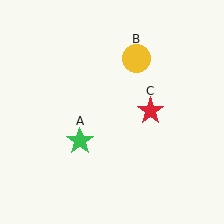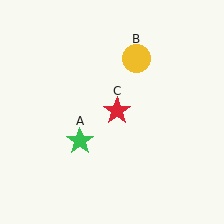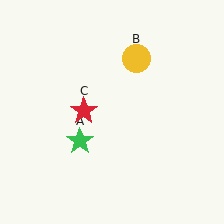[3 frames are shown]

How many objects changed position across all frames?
1 object changed position: red star (object C).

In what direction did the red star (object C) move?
The red star (object C) moved left.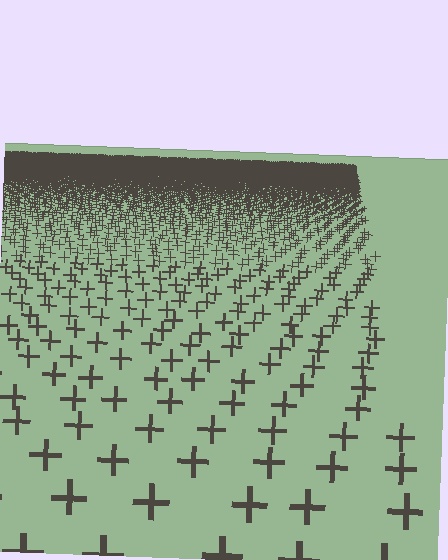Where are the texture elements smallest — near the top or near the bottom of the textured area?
Near the top.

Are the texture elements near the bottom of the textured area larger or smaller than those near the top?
Larger. Near the bottom, elements are closer to the viewer and appear at a bigger on-screen size.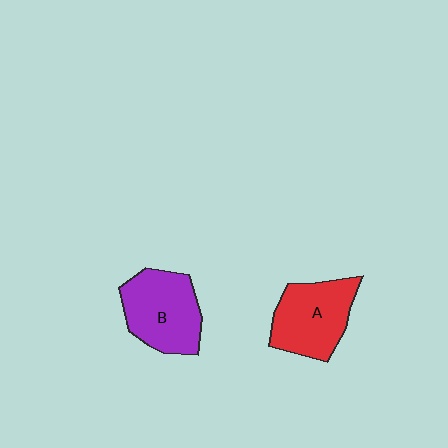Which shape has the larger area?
Shape B (purple).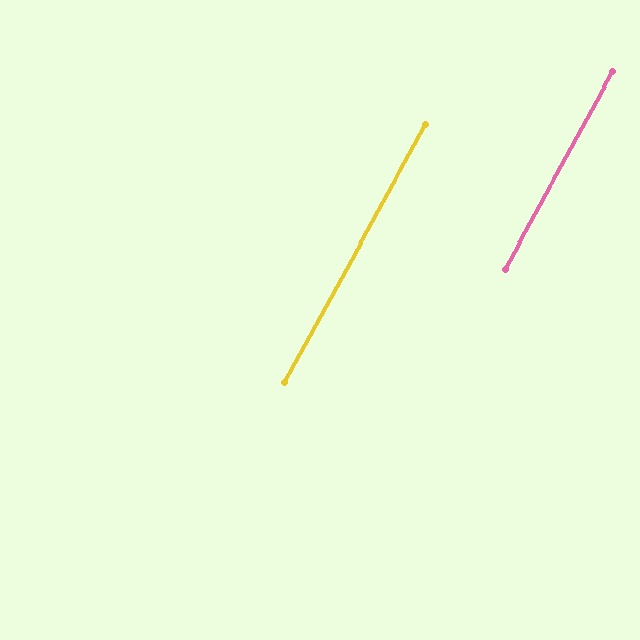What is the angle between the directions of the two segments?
Approximately 0 degrees.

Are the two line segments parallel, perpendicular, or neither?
Parallel — their directions differ by only 0.1°.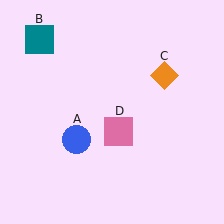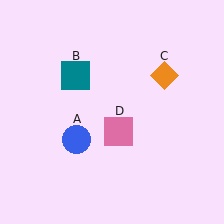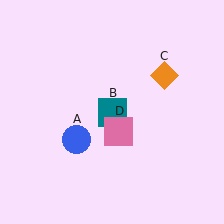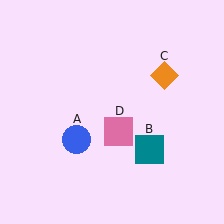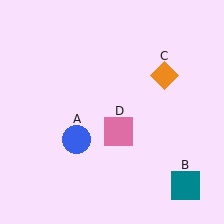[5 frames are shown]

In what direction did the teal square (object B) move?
The teal square (object B) moved down and to the right.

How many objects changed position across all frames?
1 object changed position: teal square (object B).